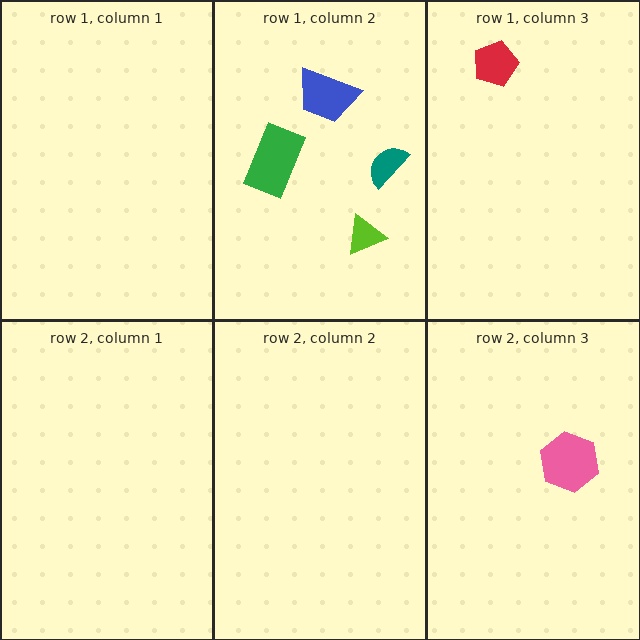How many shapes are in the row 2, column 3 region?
1.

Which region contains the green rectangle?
The row 1, column 2 region.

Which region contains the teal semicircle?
The row 1, column 2 region.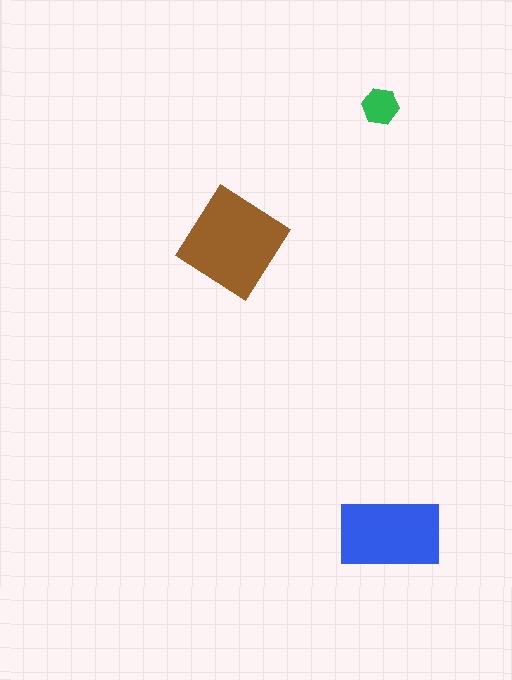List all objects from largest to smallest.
The brown diamond, the blue rectangle, the green hexagon.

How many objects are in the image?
There are 3 objects in the image.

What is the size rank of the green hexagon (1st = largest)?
3rd.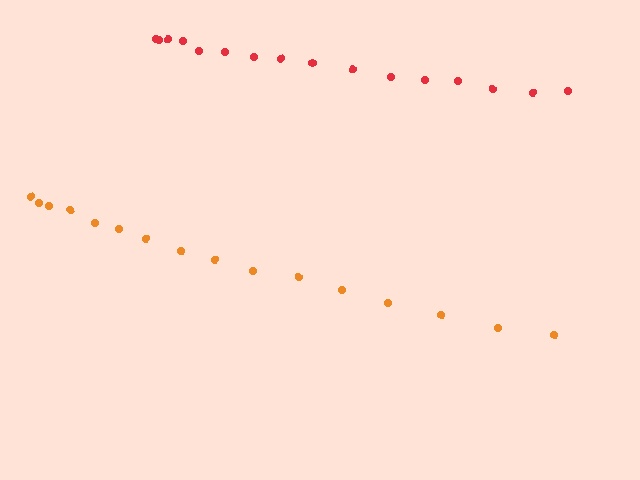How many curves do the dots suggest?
There are 2 distinct paths.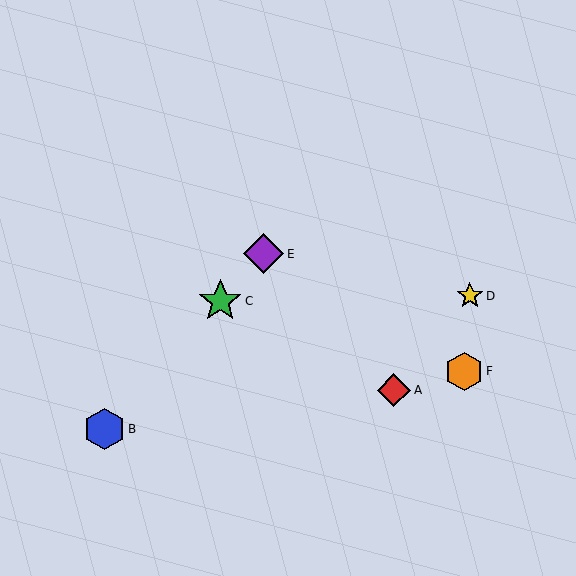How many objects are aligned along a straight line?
3 objects (B, C, E) are aligned along a straight line.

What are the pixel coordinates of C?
Object C is at (220, 301).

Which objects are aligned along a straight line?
Objects B, C, E are aligned along a straight line.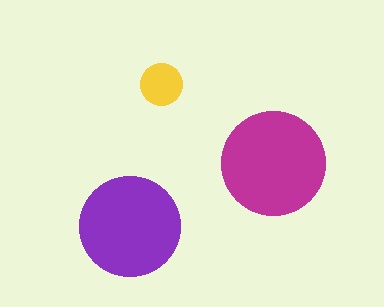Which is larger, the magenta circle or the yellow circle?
The magenta one.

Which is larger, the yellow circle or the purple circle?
The purple one.